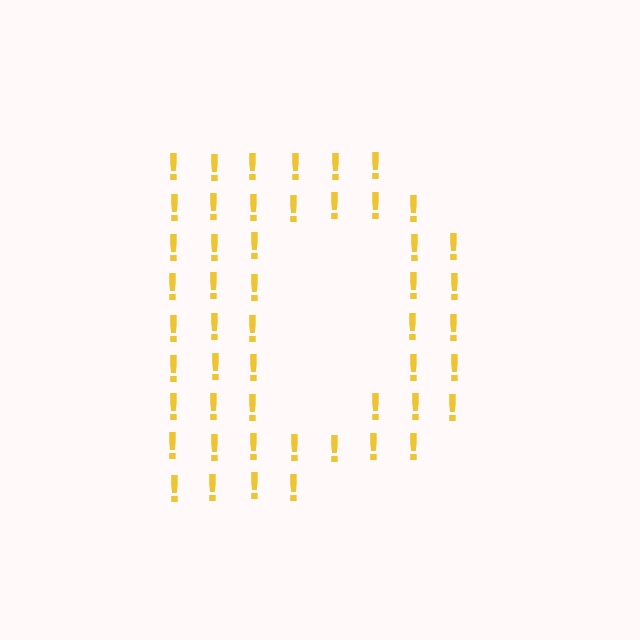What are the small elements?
The small elements are exclamation marks.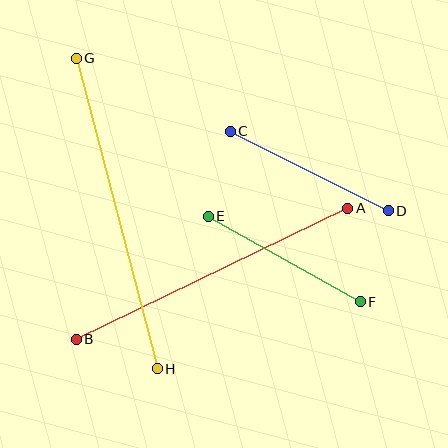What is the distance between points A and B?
The distance is approximately 302 pixels.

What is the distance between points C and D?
The distance is approximately 177 pixels.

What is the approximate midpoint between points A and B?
The midpoint is at approximately (212, 274) pixels.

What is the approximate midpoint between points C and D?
The midpoint is at approximately (309, 171) pixels.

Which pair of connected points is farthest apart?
Points G and H are farthest apart.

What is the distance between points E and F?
The distance is approximately 175 pixels.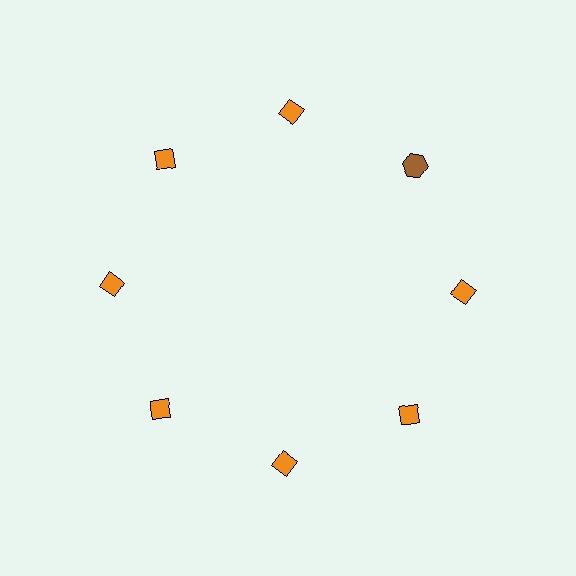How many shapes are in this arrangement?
There are 8 shapes arranged in a ring pattern.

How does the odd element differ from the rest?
It differs in both color (brown instead of orange) and shape (hexagon instead of diamond).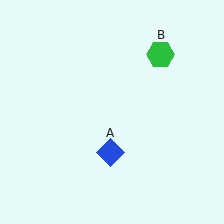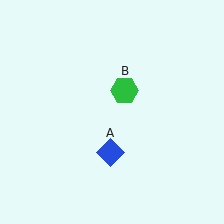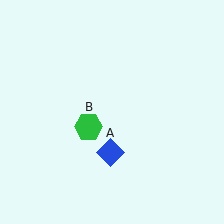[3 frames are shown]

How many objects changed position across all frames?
1 object changed position: green hexagon (object B).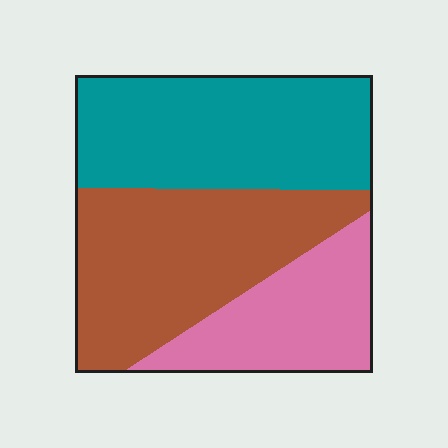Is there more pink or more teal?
Teal.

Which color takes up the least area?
Pink, at roughly 25%.